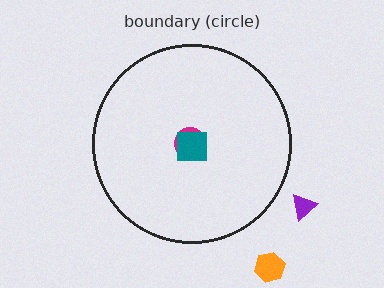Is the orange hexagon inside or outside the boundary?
Outside.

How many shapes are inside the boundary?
2 inside, 2 outside.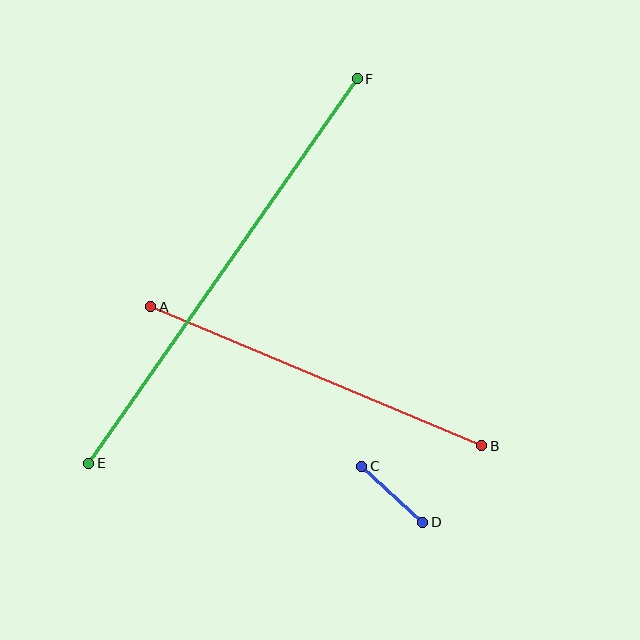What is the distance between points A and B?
The distance is approximately 359 pixels.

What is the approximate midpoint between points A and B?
The midpoint is at approximately (316, 376) pixels.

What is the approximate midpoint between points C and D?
The midpoint is at approximately (392, 494) pixels.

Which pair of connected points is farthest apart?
Points E and F are farthest apart.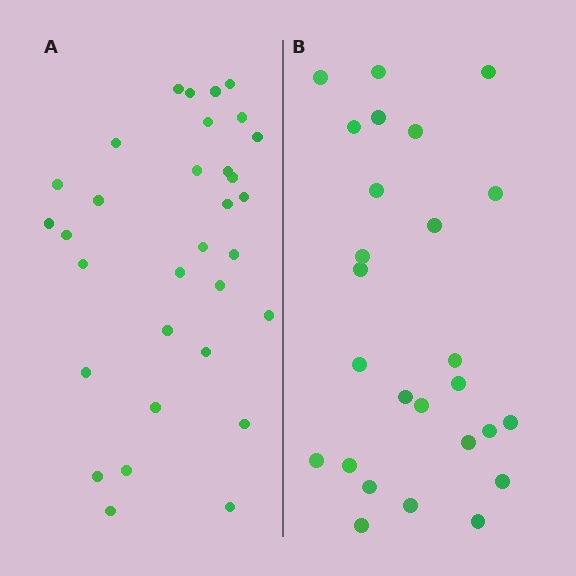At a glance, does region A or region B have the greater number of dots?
Region A (the left region) has more dots.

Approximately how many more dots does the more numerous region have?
Region A has about 6 more dots than region B.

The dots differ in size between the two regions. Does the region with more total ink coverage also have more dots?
No. Region B has more total ink coverage because its dots are larger, but region A actually contains more individual dots. Total area can be misleading — the number of items is what matters here.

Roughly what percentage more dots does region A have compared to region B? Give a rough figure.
About 25% more.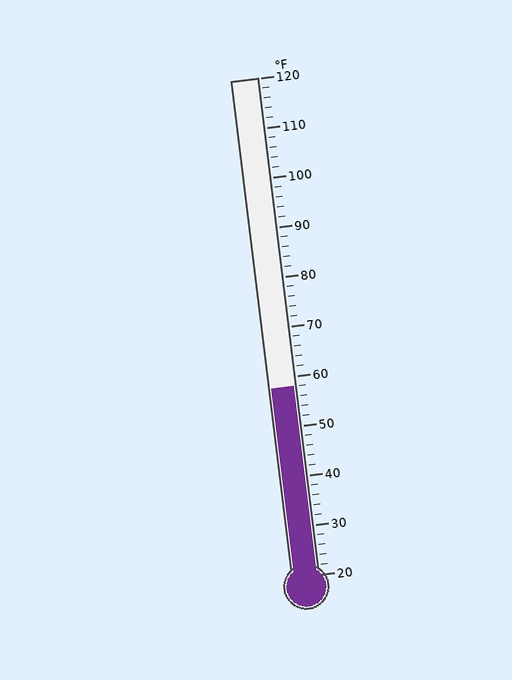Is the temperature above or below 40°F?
The temperature is above 40°F.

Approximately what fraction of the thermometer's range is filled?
The thermometer is filled to approximately 40% of its range.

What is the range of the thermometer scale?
The thermometer scale ranges from 20°F to 120°F.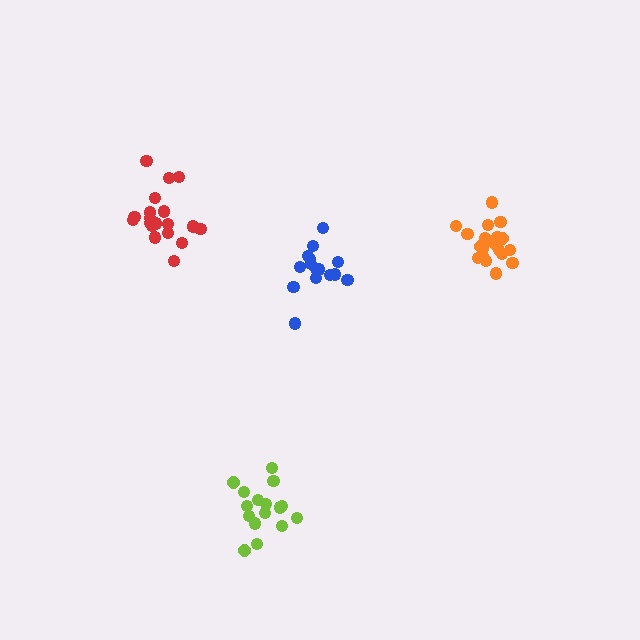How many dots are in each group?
Group 1: 16 dots, Group 2: 15 dots, Group 3: 19 dots, Group 4: 20 dots (70 total).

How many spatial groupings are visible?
There are 4 spatial groupings.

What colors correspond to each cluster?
The clusters are colored: lime, blue, red, orange.